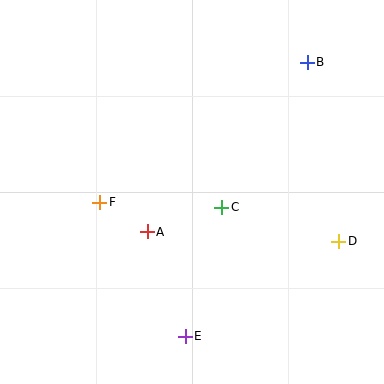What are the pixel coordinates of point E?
Point E is at (185, 336).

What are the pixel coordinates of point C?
Point C is at (222, 207).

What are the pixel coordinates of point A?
Point A is at (147, 232).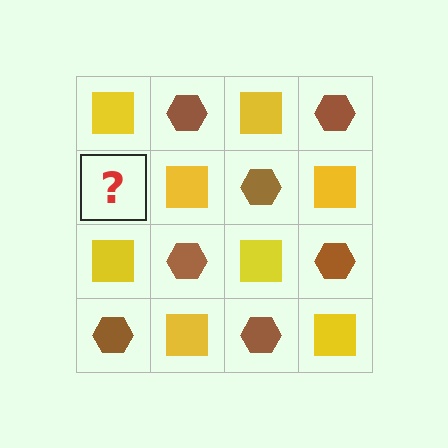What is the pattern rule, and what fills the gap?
The rule is that it alternates yellow square and brown hexagon in a checkerboard pattern. The gap should be filled with a brown hexagon.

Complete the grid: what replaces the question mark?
The question mark should be replaced with a brown hexagon.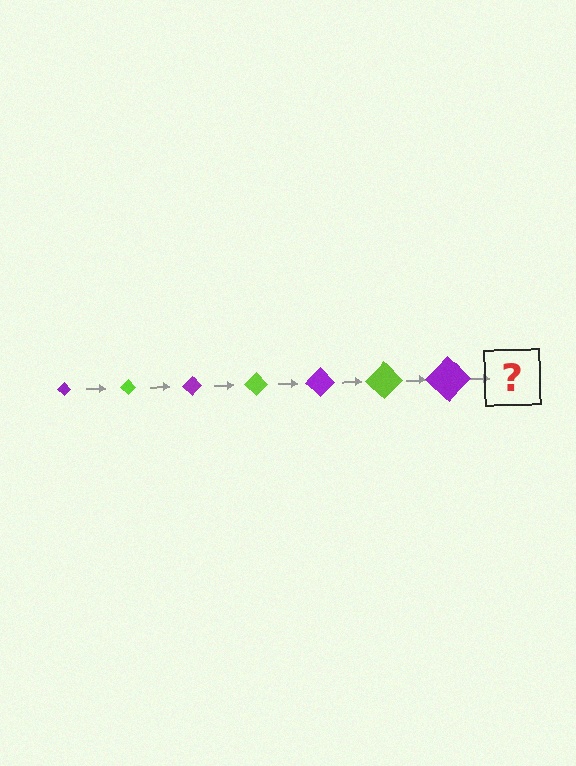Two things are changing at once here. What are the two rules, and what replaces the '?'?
The two rules are that the diamond grows larger each step and the color cycles through purple and lime. The '?' should be a lime diamond, larger than the previous one.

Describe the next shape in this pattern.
It should be a lime diamond, larger than the previous one.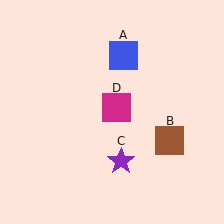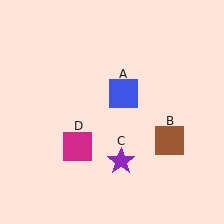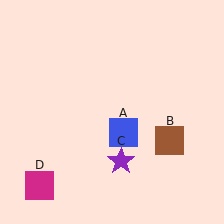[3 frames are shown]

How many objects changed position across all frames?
2 objects changed position: blue square (object A), magenta square (object D).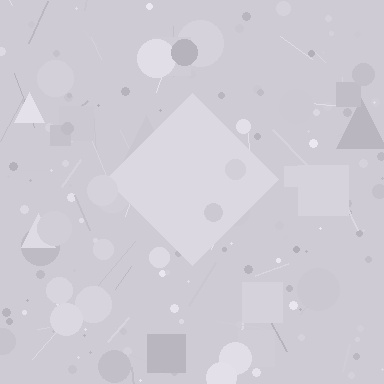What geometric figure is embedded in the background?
A diamond is embedded in the background.